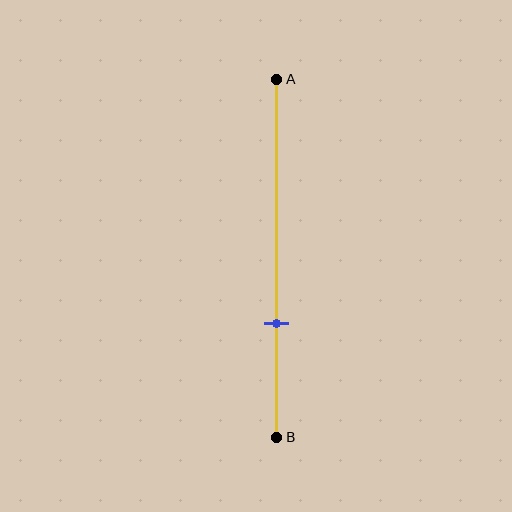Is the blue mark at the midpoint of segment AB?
No, the mark is at about 70% from A, not at the 50% midpoint.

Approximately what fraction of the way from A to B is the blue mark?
The blue mark is approximately 70% of the way from A to B.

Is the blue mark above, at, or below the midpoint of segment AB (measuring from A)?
The blue mark is below the midpoint of segment AB.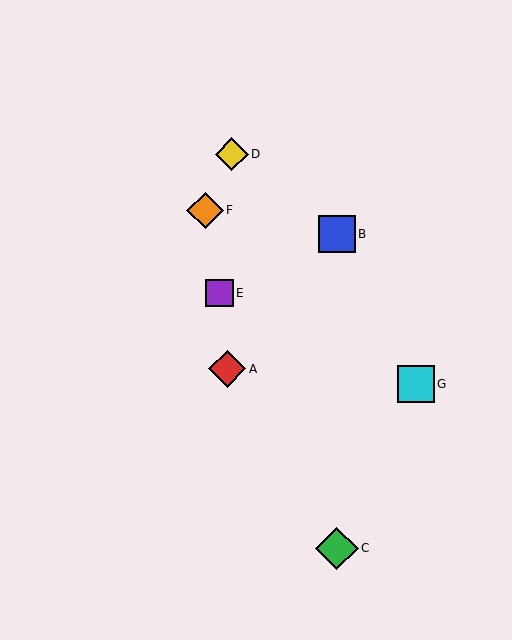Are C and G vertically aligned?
No, C is at x≈337 and G is at x≈416.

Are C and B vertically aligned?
Yes, both are at x≈337.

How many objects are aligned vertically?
2 objects (B, C) are aligned vertically.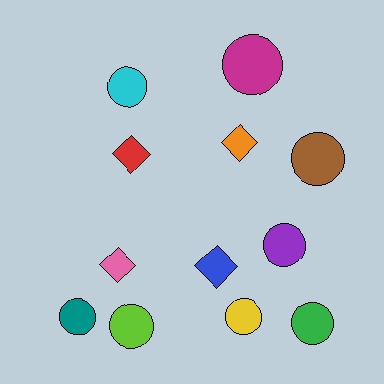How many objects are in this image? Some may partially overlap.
There are 12 objects.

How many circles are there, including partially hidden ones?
There are 8 circles.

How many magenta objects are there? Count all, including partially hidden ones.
There is 1 magenta object.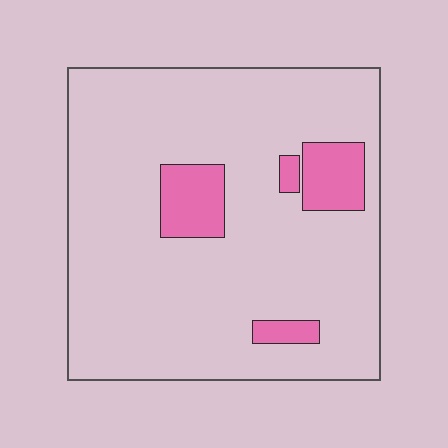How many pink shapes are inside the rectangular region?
4.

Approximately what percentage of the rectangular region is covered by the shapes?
Approximately 10%.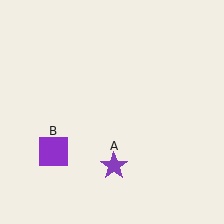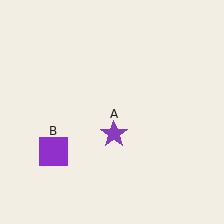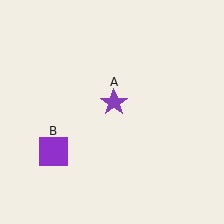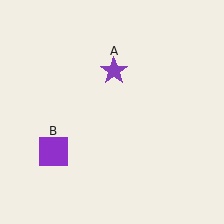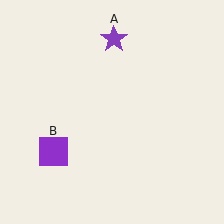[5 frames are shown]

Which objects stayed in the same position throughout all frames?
Purple square (object B) remained stationary.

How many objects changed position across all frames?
1 object changed position: purple star (object A).